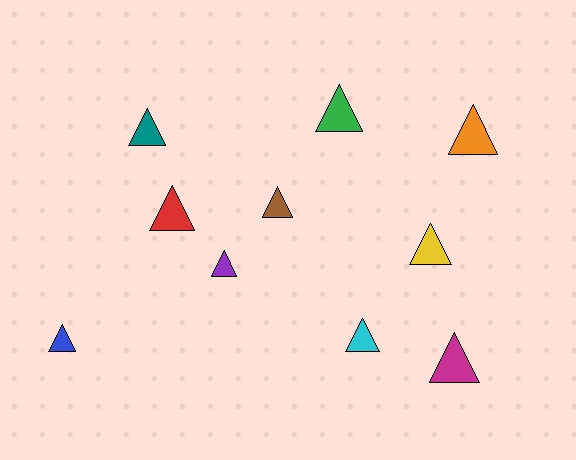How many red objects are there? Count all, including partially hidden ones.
There is 1 red object.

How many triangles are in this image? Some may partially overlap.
There are 10 triangles.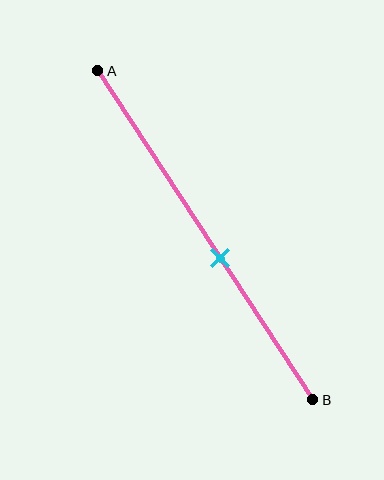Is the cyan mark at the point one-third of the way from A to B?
No, the mark is at about 55% from A, not at the 33% one-third point.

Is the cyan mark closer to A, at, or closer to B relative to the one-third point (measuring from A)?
The cyan mark is closer to point B than the one-third point of segment AB.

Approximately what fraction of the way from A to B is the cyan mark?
The cyan mark is approximately 55% of the way from A to B.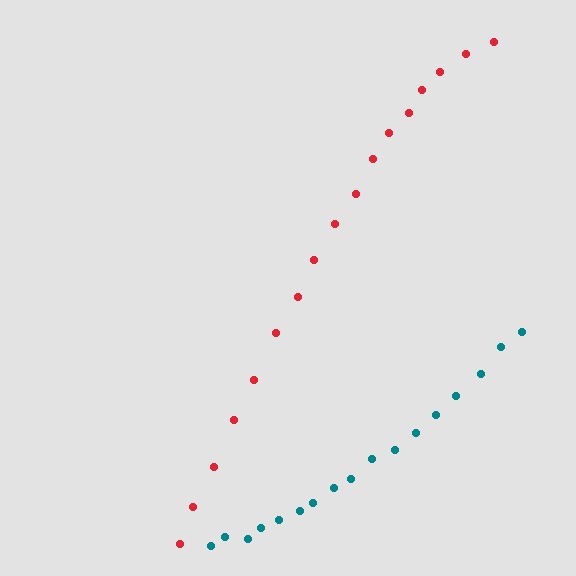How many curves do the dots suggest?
There are 2 distinct paths.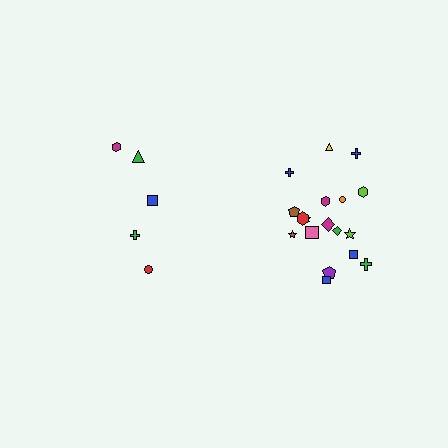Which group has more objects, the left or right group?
The right group.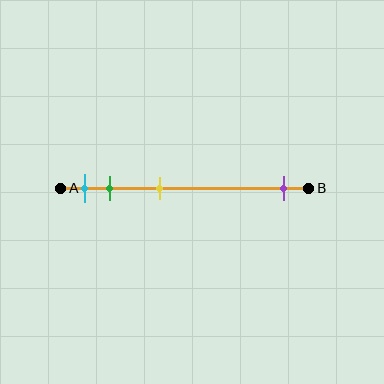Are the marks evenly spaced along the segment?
No, the marks are not evenly spaced.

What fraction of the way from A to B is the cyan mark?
The cyan mark is approximately 10% (0.1) of the way from A to B.